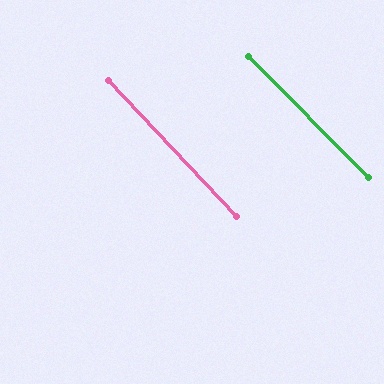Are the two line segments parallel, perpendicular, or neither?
Parallel — their directions differ by only 1.2°.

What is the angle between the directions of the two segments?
Approximately 1 degree.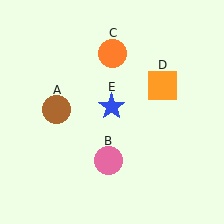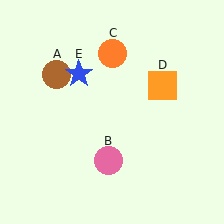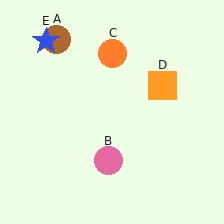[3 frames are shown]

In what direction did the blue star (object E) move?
The blue star (object E) moved up and to the left.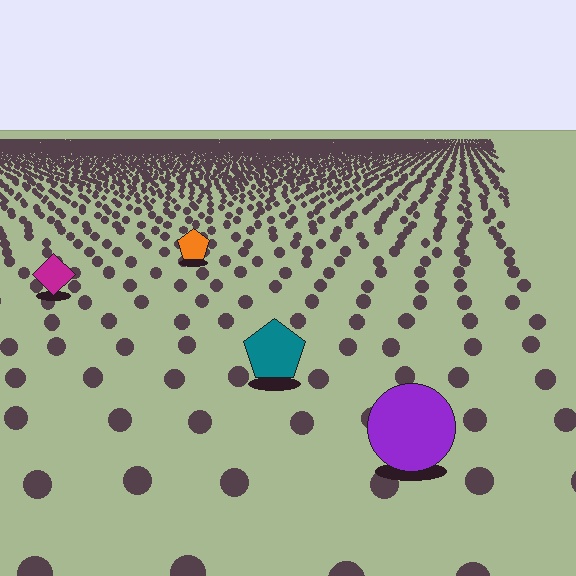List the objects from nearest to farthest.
From nearest to farthest: the purple circle, the teal pentagon, the magenta diamond, the orange pentagon.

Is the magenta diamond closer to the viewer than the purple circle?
No. The purple circle is closer — you can tell from the texture gradient: the ground texture is coarser near it.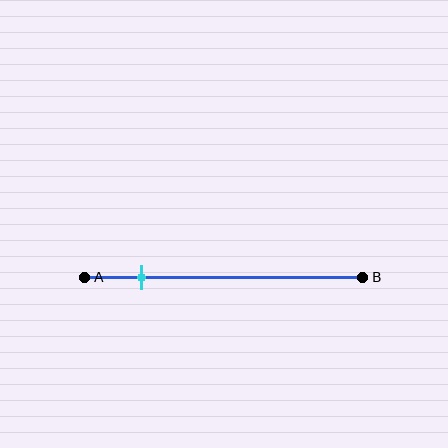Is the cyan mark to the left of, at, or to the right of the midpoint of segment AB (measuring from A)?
The cyan mark is to the left of the midpoint of segment AB.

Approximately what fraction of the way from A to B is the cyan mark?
The cyan mark is approximately 20% of the way from A to B.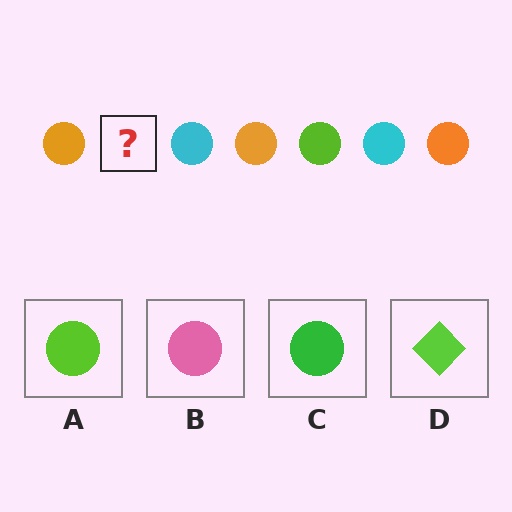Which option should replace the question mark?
Option A.